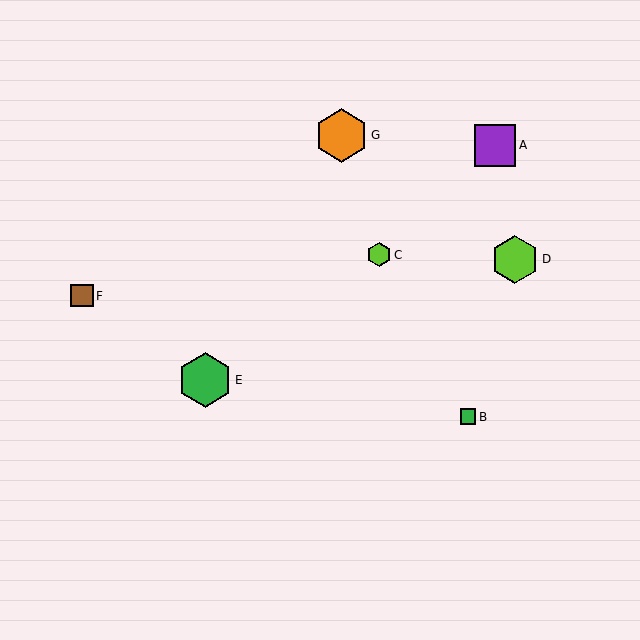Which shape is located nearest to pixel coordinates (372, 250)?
The lime hexagon (labeled C) at (379, 255) is nearest to that location.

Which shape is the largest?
The green hexagon (labeled E) is the largest.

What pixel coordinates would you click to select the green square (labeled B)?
Click at (468, 417) to select the green square B.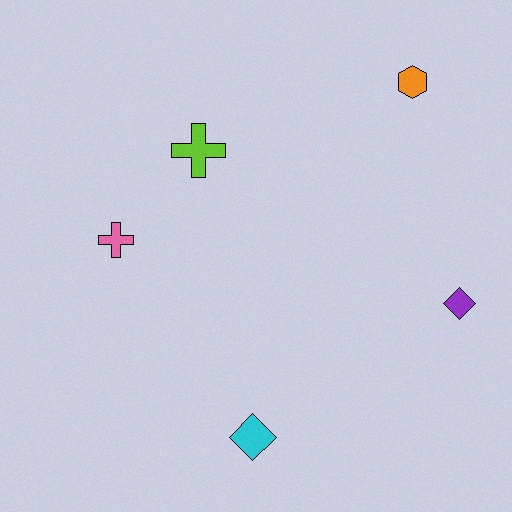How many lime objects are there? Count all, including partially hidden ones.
There is 1 lime object.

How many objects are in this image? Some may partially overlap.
There are 5 objects.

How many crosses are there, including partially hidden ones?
There are 2 crosses.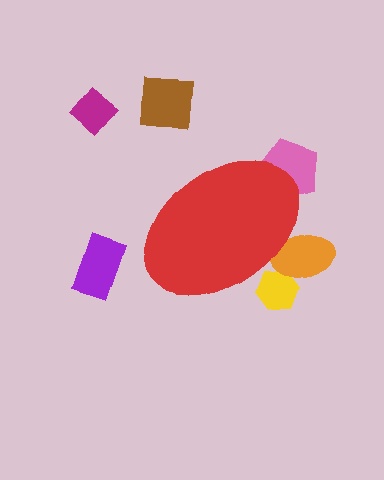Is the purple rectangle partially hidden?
No, the purple rectangle is fully visible.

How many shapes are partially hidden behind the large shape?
3 shapes are partially hidden.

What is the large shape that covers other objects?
A red ellipse.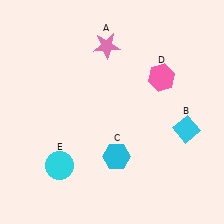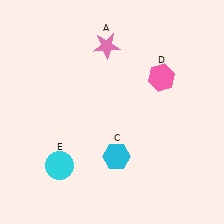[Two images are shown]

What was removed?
The cyan diamond (B) was removed in Image 2.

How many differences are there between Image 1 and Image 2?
There is 1 difference between the two images.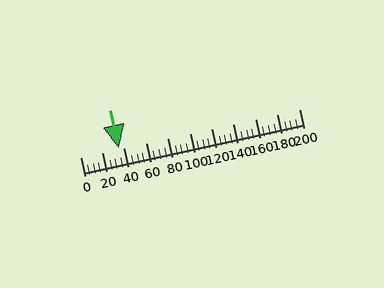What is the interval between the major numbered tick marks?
The major tick marks are spaced 20 units apart.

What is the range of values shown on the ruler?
The ruler shows values from 0 to 200.